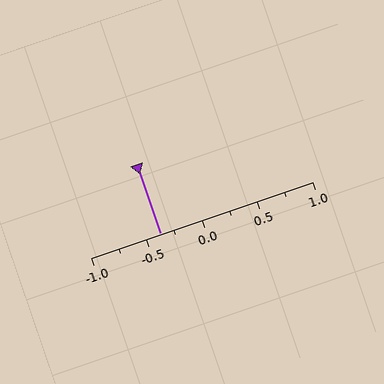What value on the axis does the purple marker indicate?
The marker indicates approximately -0.38.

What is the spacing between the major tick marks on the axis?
The major ticks are spaced 0.5 apart.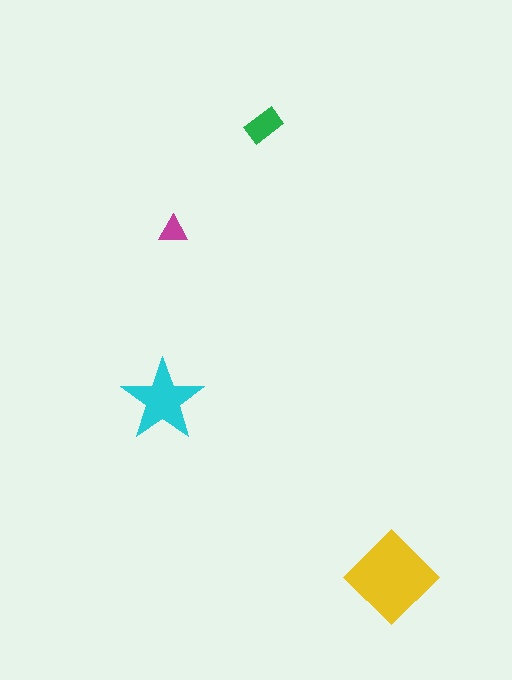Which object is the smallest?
The magenta triangle.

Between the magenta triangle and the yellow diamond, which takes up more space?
The yellow diamond.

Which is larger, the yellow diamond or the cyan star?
The yellow diamond.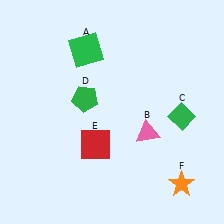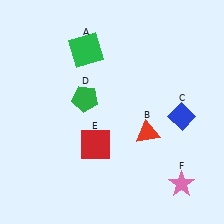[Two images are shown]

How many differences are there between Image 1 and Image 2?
There are 3 differences between the two images.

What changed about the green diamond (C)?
In Image 1, C is green. In Image 2, it changed to blue.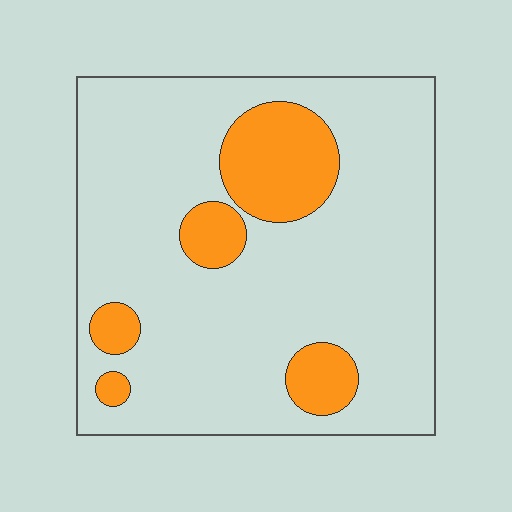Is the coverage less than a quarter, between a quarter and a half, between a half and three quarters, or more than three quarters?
Less than a quarter.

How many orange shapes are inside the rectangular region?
5.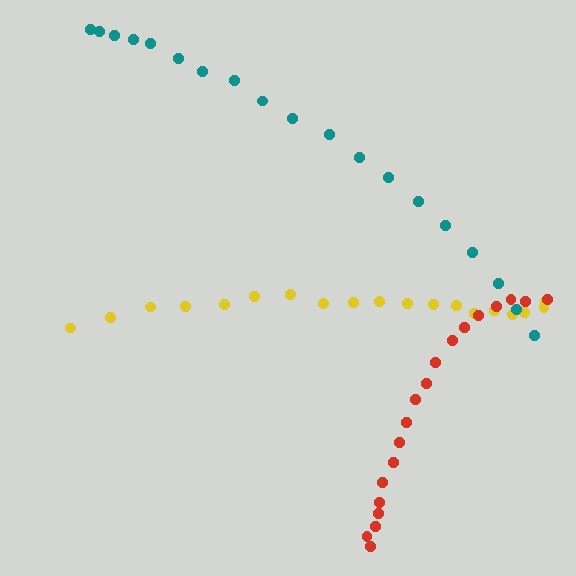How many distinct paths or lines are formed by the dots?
There are 3 distinct paths.